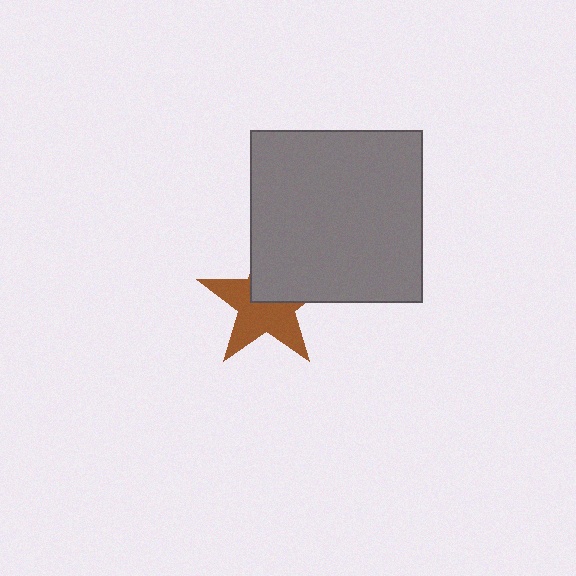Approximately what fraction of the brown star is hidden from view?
Roughly 41% of the brown star is hidden behind the gray square.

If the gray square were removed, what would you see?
You would see the complete brown star.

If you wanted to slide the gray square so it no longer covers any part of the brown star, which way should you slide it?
Slide it toward the upper-right — that is the most direct way to separate the two shapes.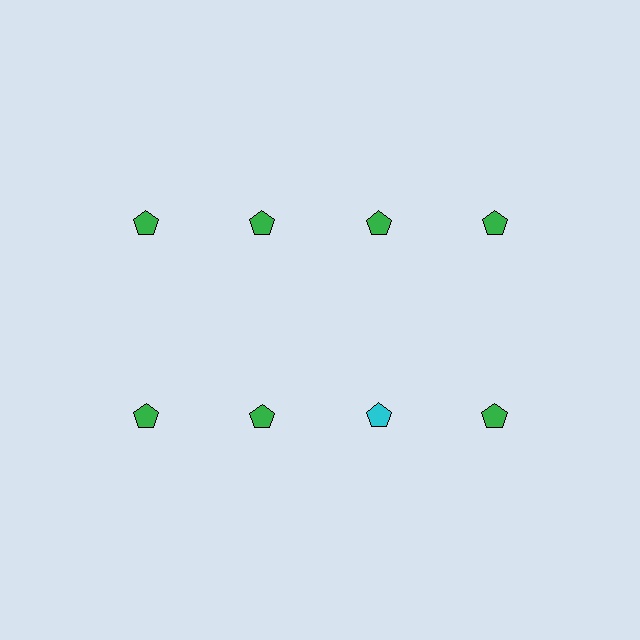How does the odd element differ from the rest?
It has a different color: cyan instead of green.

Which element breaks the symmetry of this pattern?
The cyan pentagon in the second row, center column breaks the symmetry. All other shapes are green pentagons.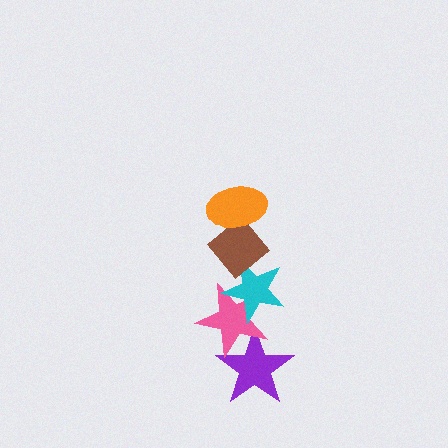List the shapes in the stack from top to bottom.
From top to bottom: the orange ellipse, the brown diamond, the cyan star, the pink star, the purple star.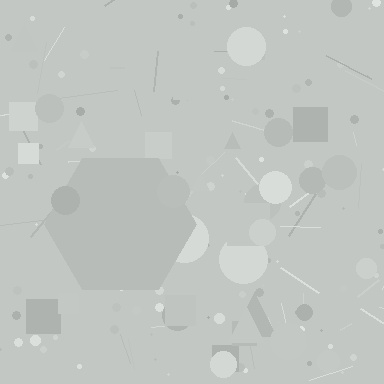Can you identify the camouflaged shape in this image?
The camouflaged shape is a hexagon.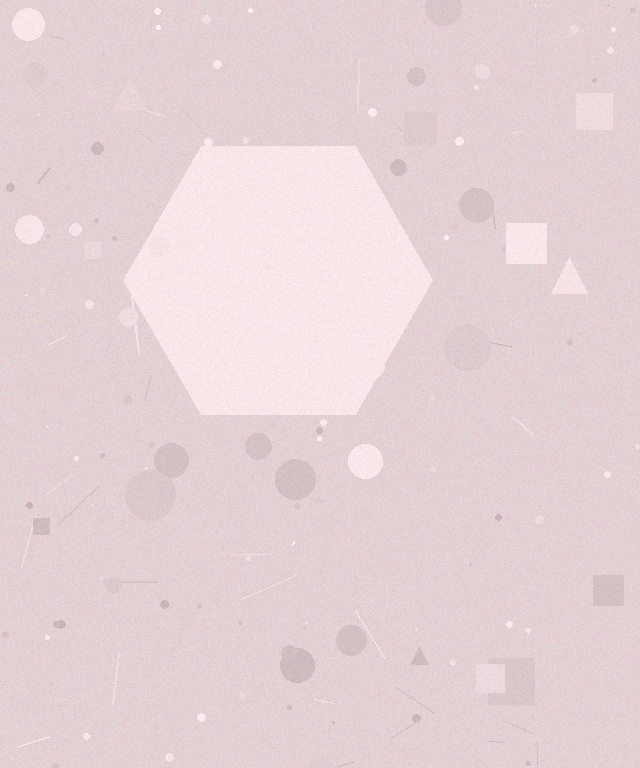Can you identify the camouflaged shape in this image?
The camouflaged shape is a hexagon.